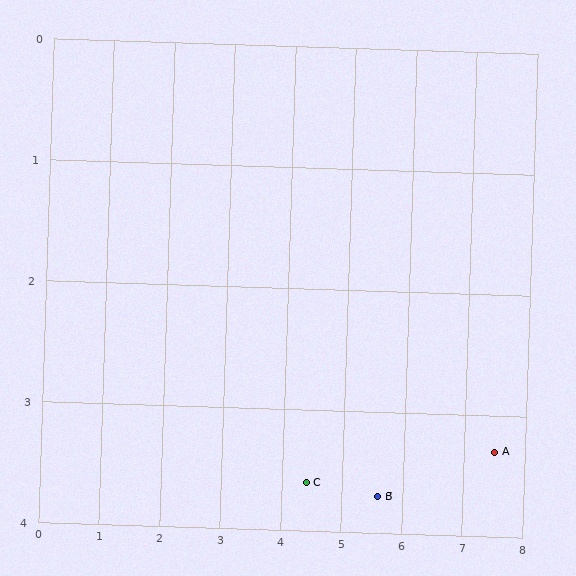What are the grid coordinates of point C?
Point C is at approximately (4.4, 3.6).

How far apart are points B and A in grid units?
Points B and A are about 1.9 grid units apart.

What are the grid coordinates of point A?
Point A is at approximately (7.5, 3.3).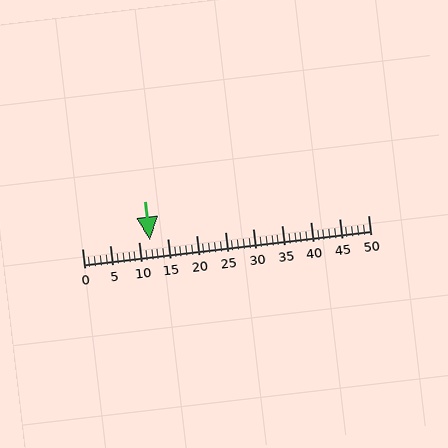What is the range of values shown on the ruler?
The ruler shows values from 0 to 50.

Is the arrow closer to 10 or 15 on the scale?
The arrow is closer to 10.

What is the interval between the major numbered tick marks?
The major tick marks are spaced 5 units apart.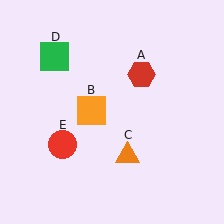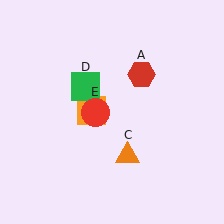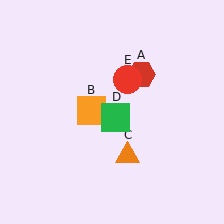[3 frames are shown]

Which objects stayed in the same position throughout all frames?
Red hexagon (object A) and orange square (object B) and orange triangle (object C) remained stationary.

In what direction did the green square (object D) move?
The green square (object D) moved down and to the right.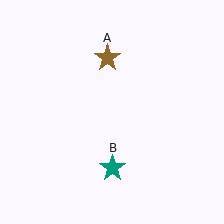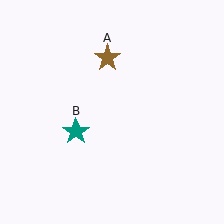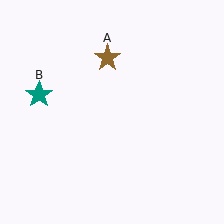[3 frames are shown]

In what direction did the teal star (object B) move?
The teal star (object B) moved up and to the left.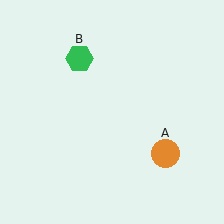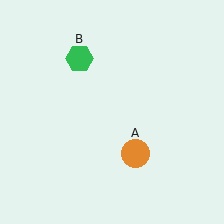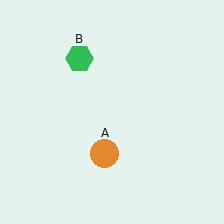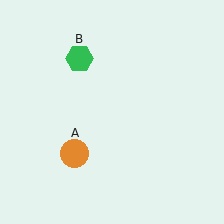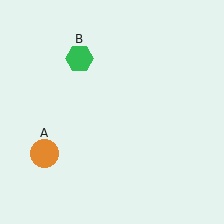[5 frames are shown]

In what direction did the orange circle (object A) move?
The orange circle (object A) moved left.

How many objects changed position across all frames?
1 object changed position: orange circle (object A).